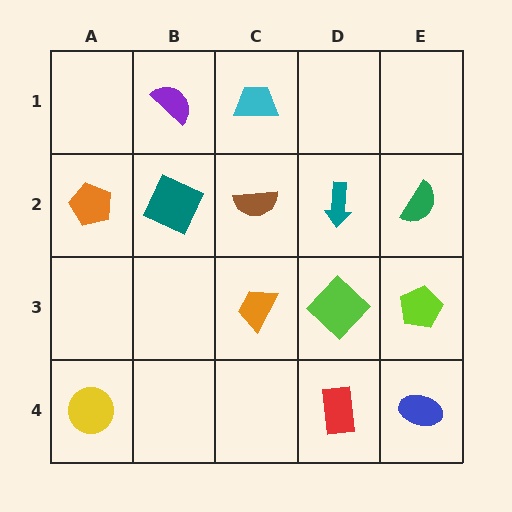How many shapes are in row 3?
3 shapes.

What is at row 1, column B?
A purple semicircle.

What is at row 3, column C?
An orange trapezoid.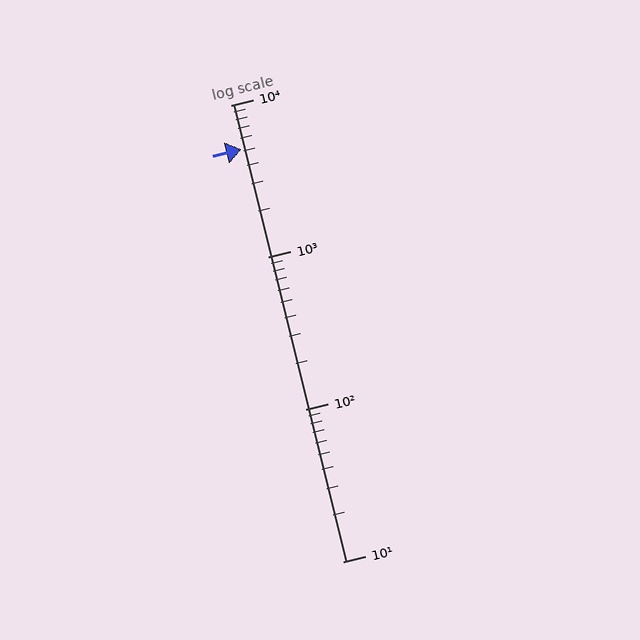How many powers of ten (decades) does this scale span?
The scale spans 3 decades, from 10 to 10000.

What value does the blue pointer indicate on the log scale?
The pointer indicates approximately 5100.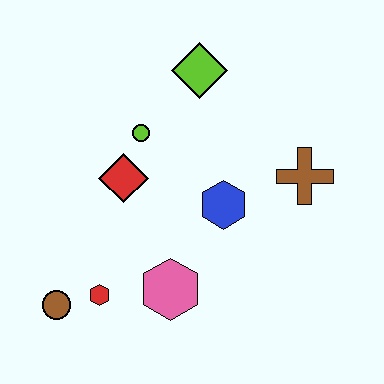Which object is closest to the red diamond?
The lime circle is closest to the red diamond.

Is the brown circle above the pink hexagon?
No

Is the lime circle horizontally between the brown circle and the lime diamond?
Yes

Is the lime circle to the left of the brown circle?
No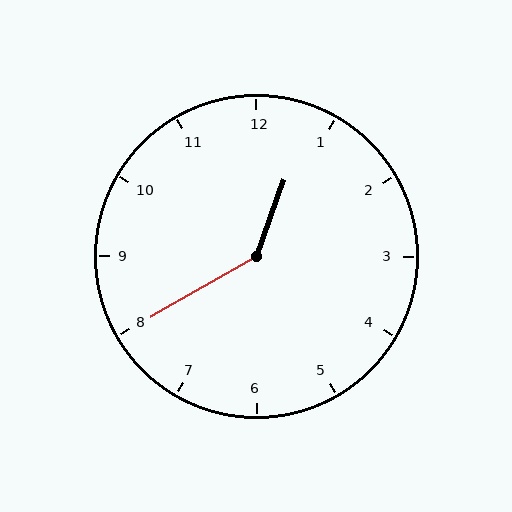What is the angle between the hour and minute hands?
Approximately 140 degrees.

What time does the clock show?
12:40.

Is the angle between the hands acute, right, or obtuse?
It is obtuse.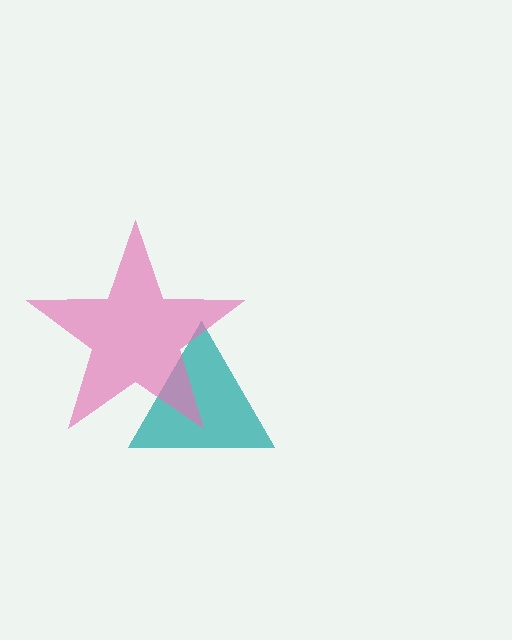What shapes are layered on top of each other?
The layered shapes are: a teal triangle, a pink star.